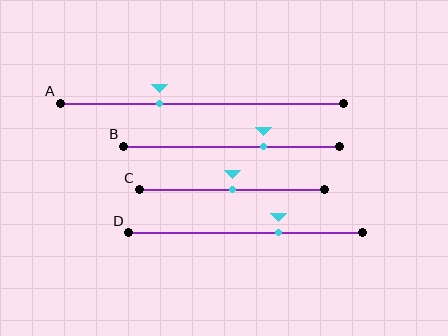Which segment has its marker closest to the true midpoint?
Segment C has its marker closest to the true midpoint.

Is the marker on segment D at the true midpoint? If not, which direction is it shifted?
No, the marker on segment D is shifted to the right by about 14% of the segment length.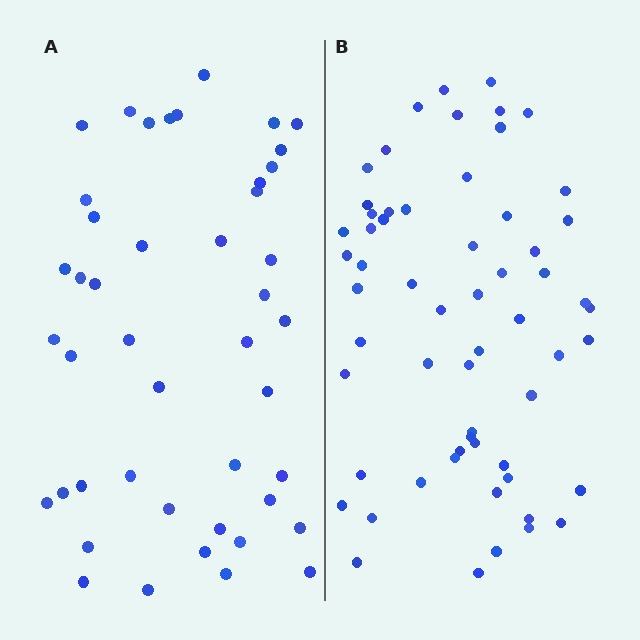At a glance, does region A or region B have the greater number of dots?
Region B (the right region) has more dots.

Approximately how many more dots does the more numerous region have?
Region B has approximately 15 more dots than region A.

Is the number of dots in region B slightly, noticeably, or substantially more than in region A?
Region B has noticeably more, but not dramatically so. The ratio is roughly 1.3 to 1.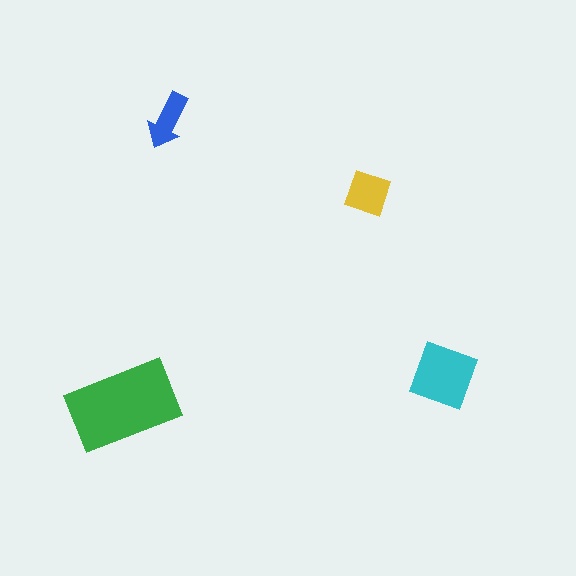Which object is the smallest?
The blue arrow.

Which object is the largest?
The green rectangle.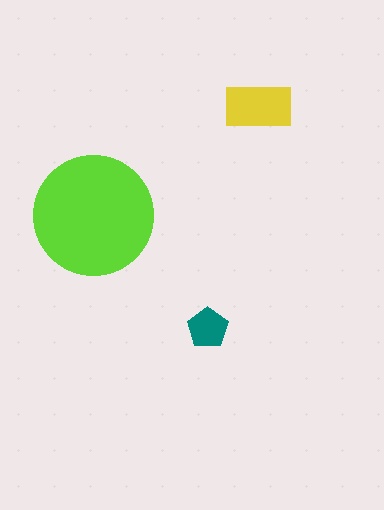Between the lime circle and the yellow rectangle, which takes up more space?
The lime circle.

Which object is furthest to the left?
The lime circle is leftmost.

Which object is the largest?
The lime circle.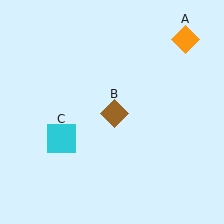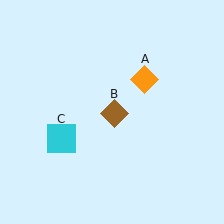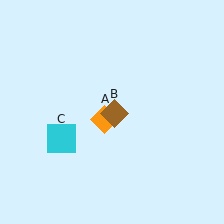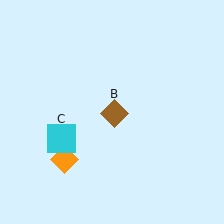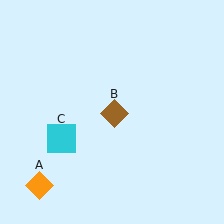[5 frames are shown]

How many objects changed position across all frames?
1 object changed position: orange diamond (object A).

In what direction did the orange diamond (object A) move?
The orange diamond (object A) moved down and to the left.